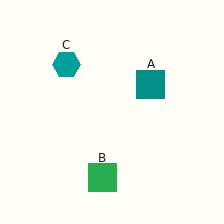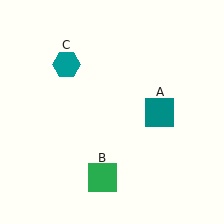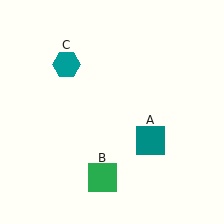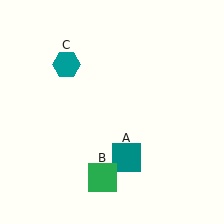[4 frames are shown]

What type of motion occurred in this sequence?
The teal square (object A) rotated clockwise around the center of the scene.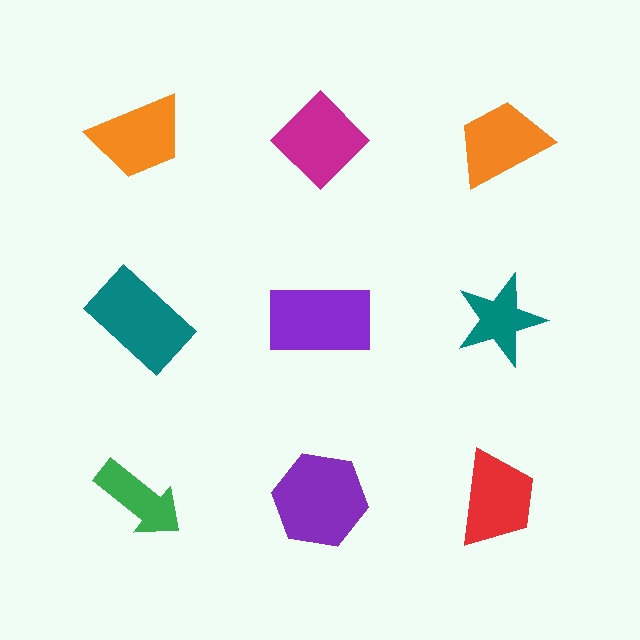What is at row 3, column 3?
A red trapezoid.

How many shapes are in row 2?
3 shapes.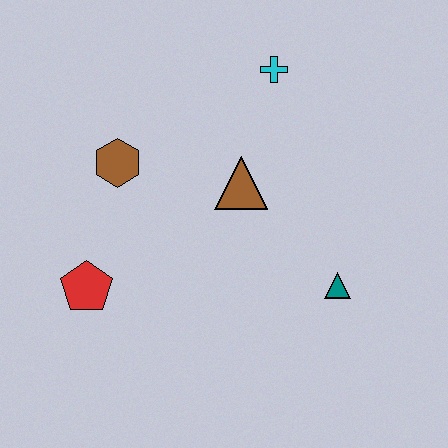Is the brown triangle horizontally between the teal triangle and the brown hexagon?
Yes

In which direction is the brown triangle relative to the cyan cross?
The brown triangle is below the cyan cross.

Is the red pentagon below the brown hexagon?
Yes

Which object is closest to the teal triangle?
The brown triangle is closest to the teal triangle.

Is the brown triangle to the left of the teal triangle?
Yes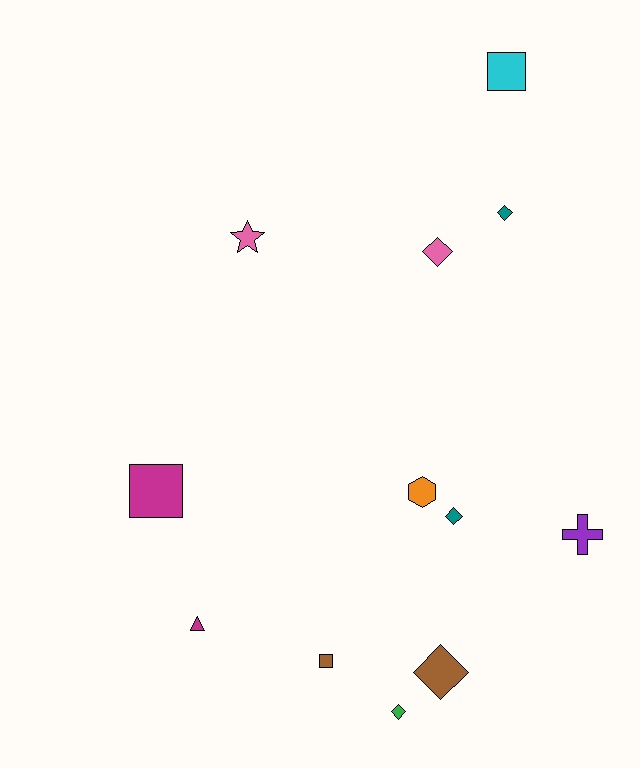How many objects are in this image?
There are 12 objects.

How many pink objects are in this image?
There are 2 pink objects.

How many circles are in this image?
There are no circles.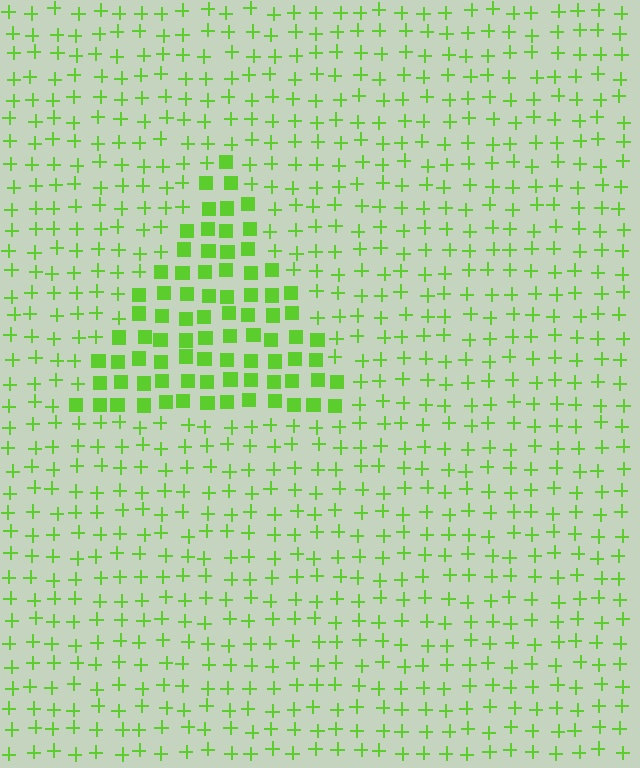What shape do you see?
I see a triangle.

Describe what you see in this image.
The image is filled with small lime elements arranged in a uniform grid. A triangle-shaped region contains squares, while the surrounding area contains plus signs. The boundary is defined purely by the change in element shape.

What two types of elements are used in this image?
The image uses squares inside the triangle region and plus signs outside it.